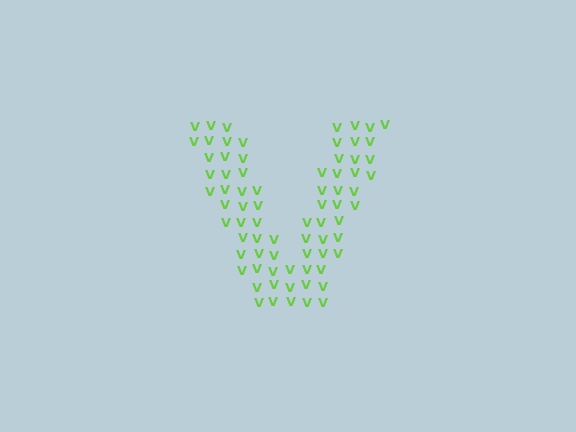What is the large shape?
The large shape is the letter V.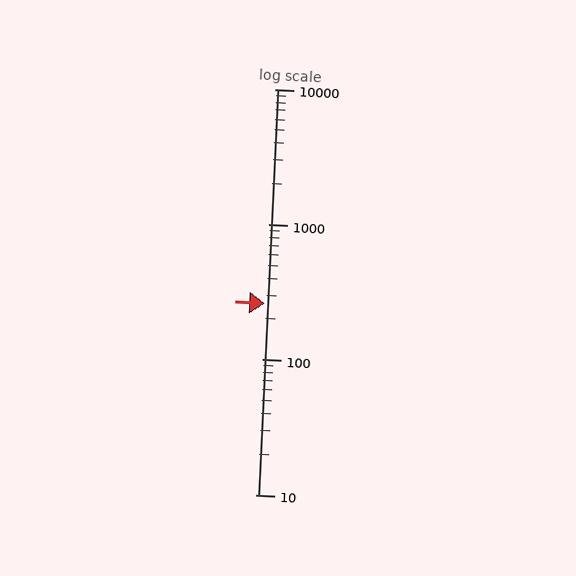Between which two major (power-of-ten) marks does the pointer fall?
The pointer is between 100 and 1000.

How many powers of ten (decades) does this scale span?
The scale spans 3 decades, from 10 to 10000.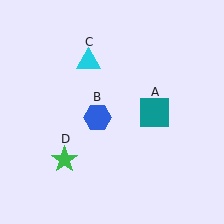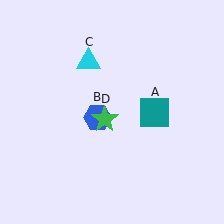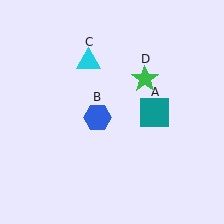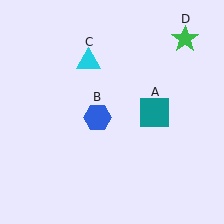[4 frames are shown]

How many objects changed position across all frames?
1 object changed position: green star (object D).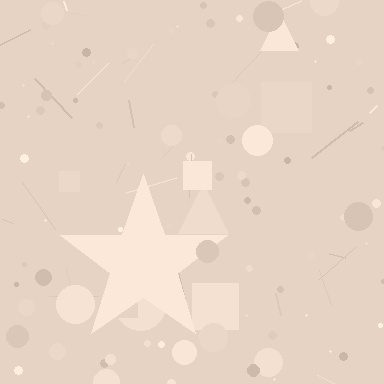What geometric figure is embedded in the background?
A star is embedded in the background.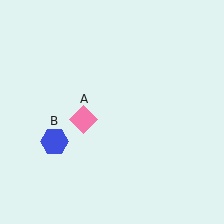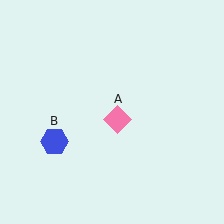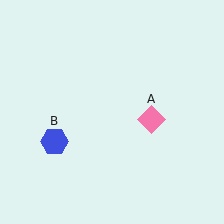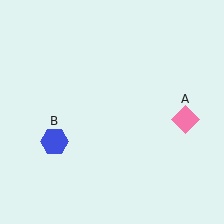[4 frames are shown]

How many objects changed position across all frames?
1 object changed position: pink diamond (object A).